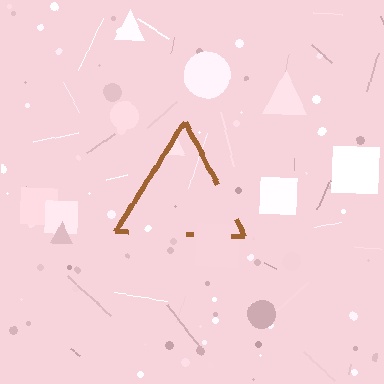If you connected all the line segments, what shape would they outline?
They would outline a triangle.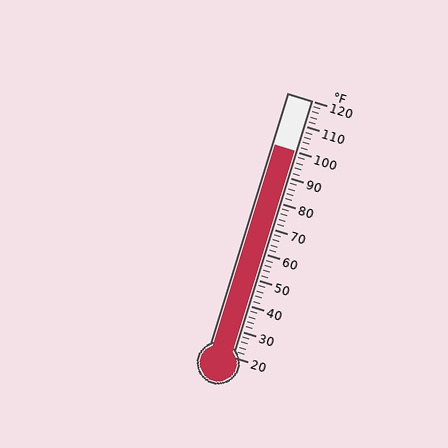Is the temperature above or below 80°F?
The temperature is above 80°F.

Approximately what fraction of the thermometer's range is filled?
The thermometer is filled to approximately 80% of its range.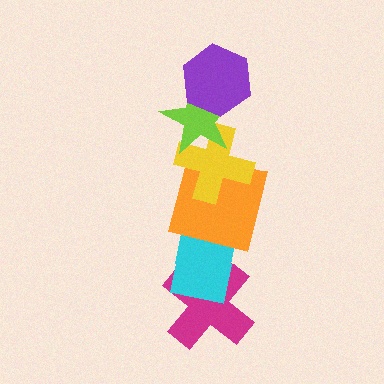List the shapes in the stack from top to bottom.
From top to bottom: the purple hexagon, the lime star, the yellow cross, the orange square, the cyan rectangle, the magenta cross.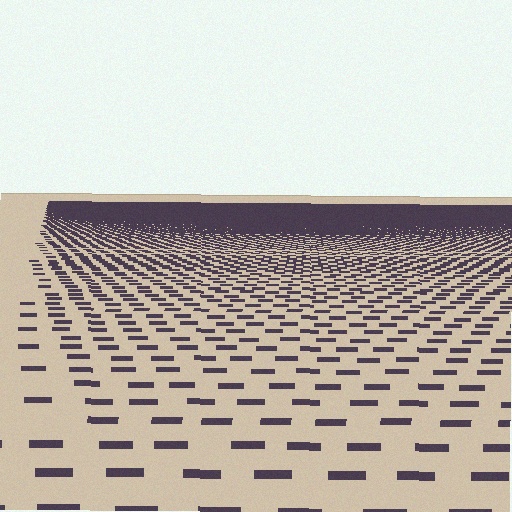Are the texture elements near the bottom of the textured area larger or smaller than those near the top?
Larger. Near the bottom, elements are closer to the viewer and appear at a bigger on-screen size.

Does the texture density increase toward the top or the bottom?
Density increases toward the top.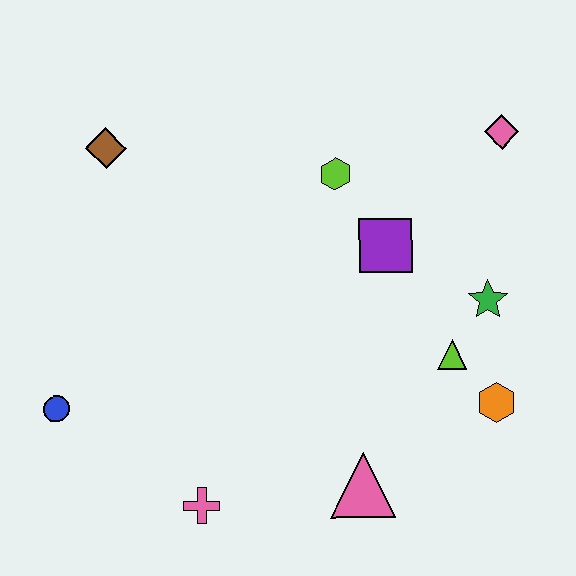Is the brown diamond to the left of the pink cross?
Yes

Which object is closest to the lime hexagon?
The purple square is closest to the lime hexagon.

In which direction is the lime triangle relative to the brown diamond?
The lime triangle is to the right of the brown diamond.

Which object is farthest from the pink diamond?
The blue circle is farthest from the pink diamond.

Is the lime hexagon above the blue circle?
Yes